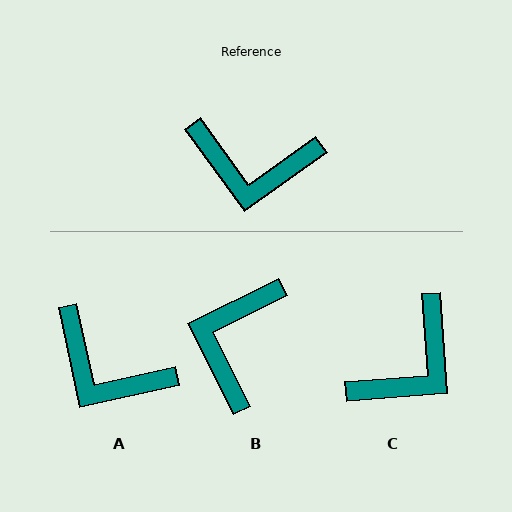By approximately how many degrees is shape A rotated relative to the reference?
Approximately 23 degrees clockwise.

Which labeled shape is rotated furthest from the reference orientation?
B, about 99 degrees away.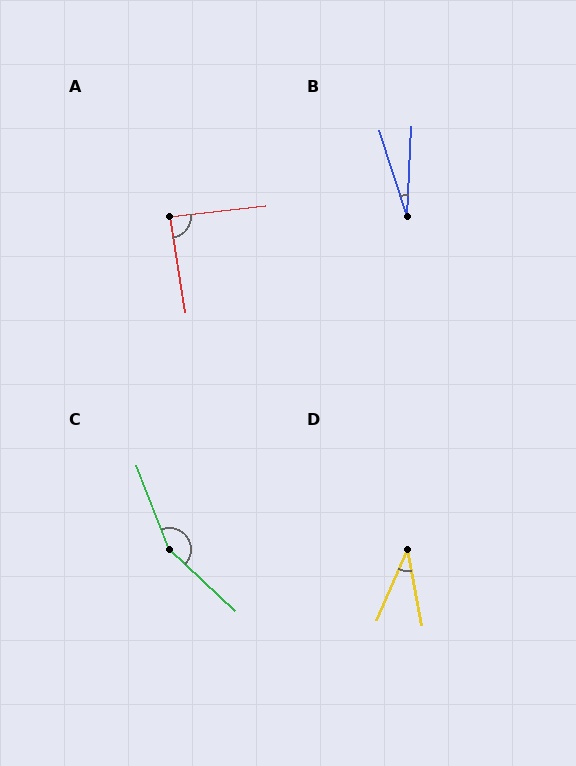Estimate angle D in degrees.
Approximately 34 degrees.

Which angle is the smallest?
B, at approximately 21 degrees.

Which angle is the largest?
C, at approximately 154 degrees.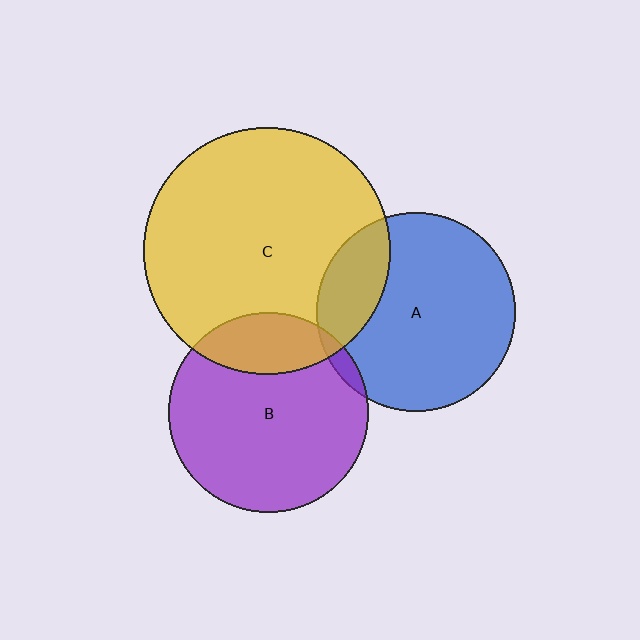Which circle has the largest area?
Circle C (yellow).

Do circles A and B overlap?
Yes.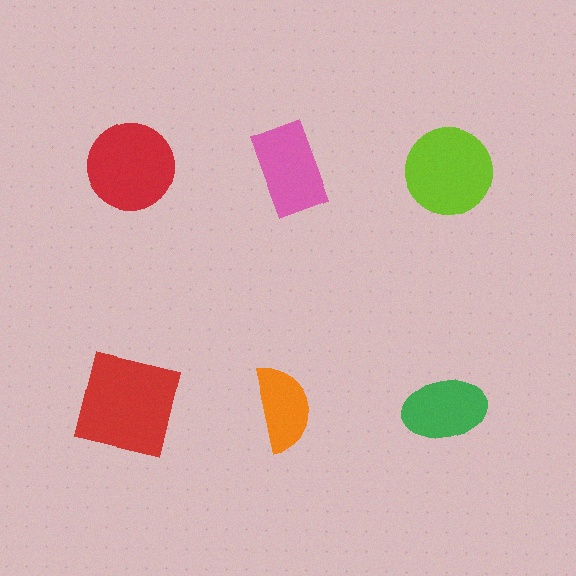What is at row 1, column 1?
A red circle.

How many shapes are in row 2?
3 shapes.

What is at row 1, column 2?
A pink rectangle.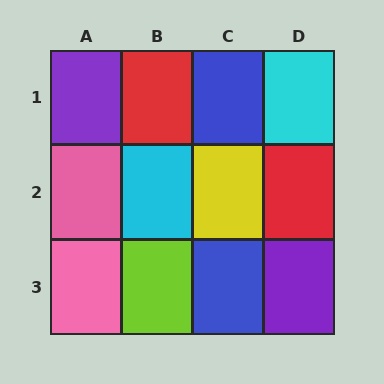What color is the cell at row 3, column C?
Blue.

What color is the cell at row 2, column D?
Red.